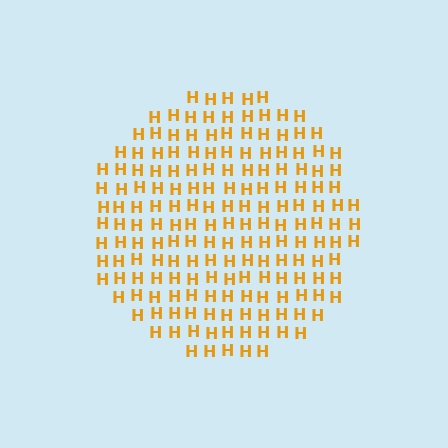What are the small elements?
The small elements are letter H's.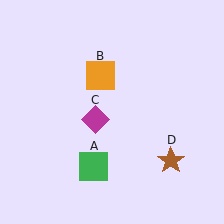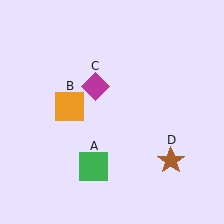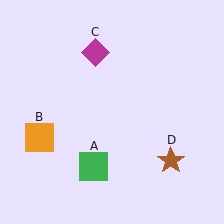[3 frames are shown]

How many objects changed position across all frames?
2 objects changed position: orange square (object B), magenta diamond (object C).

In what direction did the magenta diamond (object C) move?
The magenta diamond (object C) moved up.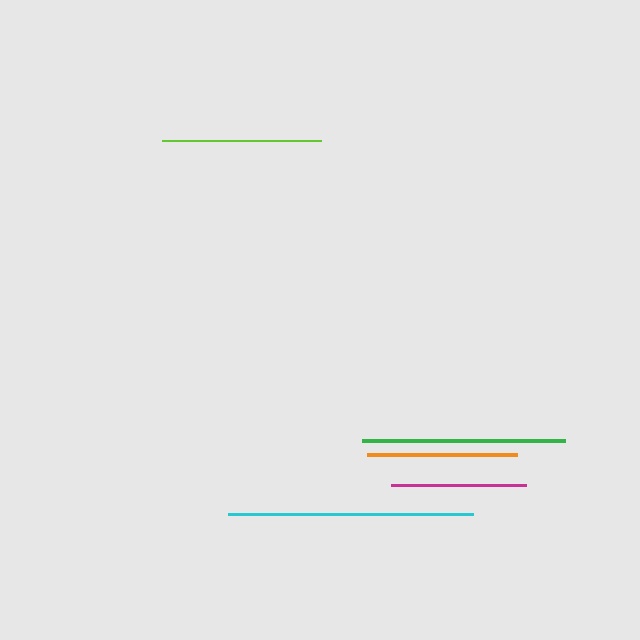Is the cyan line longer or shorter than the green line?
The cyan line is longer than the green line.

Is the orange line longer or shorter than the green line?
The green line is longer than the orange line.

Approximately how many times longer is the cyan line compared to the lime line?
The cyan line is approximately 1.5 times the length of the lime line.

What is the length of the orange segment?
The orange segment is approximately 150 pixels long.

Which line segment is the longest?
The cyan line is the longest at approximately 245 pixels.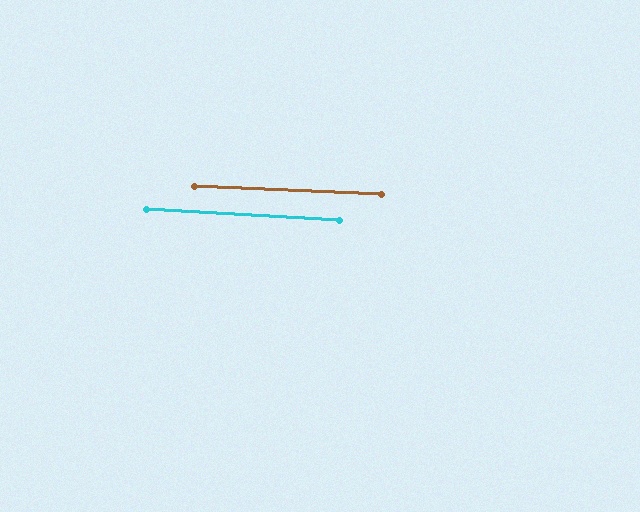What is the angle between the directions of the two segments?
Approximately 1 degree.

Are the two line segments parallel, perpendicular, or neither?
Parallel — their directions differ by only 1.1°.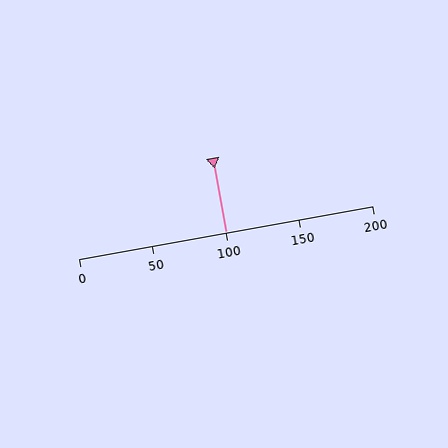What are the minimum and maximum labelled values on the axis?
The axis runs from 0 to 200.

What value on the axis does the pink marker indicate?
The marker indicates approximately 100.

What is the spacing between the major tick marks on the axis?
The major ticks are spaced 50 apart.